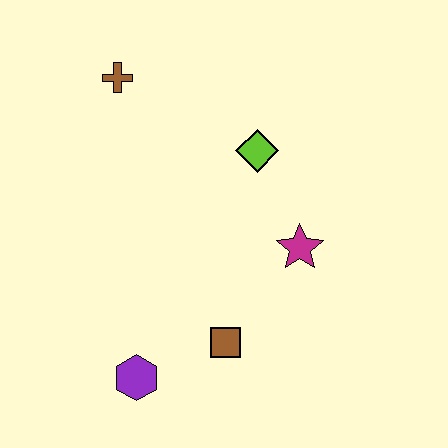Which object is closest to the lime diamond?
The magenta star is closest to the lime diamond.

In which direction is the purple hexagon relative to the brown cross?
The purple hexagon is below the brown cross.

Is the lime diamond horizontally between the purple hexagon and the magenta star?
Yes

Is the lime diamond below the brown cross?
Yes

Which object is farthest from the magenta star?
The brown cross is farthest from the magenta star.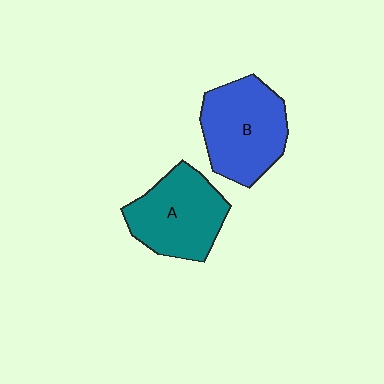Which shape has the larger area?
Shape B (blue).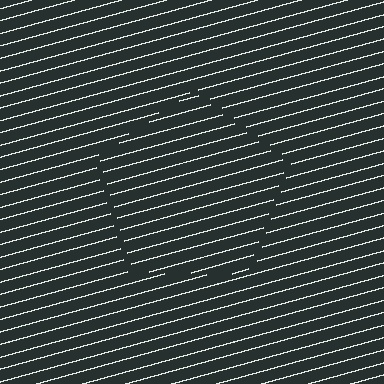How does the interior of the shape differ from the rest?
The interior of the shape contains the same grating, shifted by half a period — the contour is defined by the phase discontinuity where line-ends from the inner and outer gratings abut.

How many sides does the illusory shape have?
5 sides — the line-ends trace a pentagon.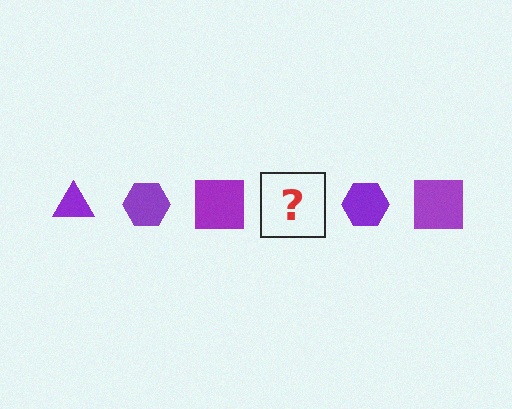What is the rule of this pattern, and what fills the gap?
The rule is that the pattern cycles through triangle, hexagon, square shapes in purple. The gap should be filled with a purple triangle.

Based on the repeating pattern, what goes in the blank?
The blank should be a purple triangle.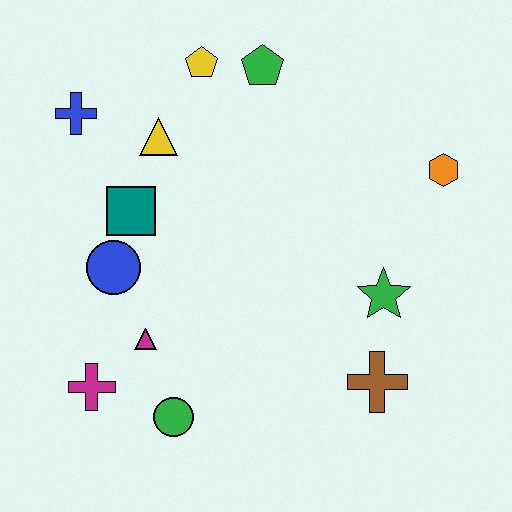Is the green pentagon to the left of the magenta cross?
No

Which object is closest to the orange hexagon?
The green star is closest to the orange hexagon.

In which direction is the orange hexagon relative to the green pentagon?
The orange hexagon is to the right of the green pentagon.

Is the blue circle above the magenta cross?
Yes